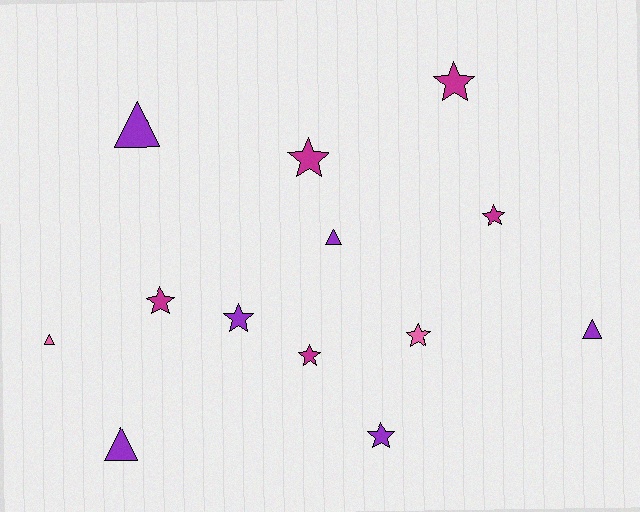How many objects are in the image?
There are 13 objects.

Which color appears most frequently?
Purple, with 6 objects.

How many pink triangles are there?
There is 1 pink triangle.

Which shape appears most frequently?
Star, with 8 objects.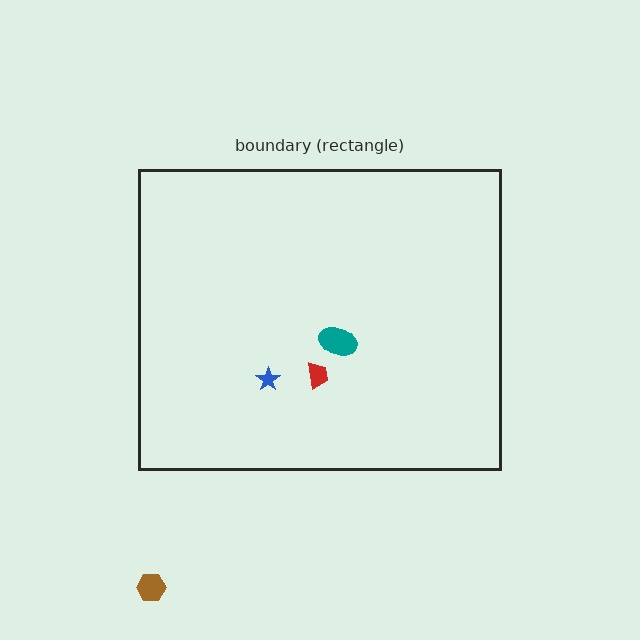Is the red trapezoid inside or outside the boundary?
Inside.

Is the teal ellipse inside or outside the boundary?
Inside.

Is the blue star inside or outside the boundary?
Inside.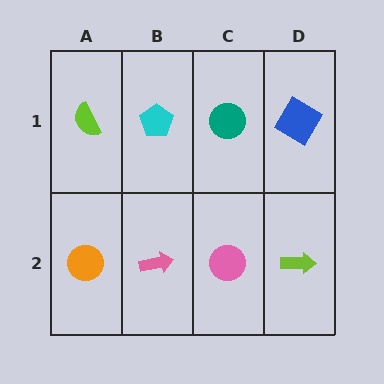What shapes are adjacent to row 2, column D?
A blue diamond (row 1, column D), a pink circle (row 2, column C).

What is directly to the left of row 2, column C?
A pink arrow.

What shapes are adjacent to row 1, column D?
A lime arrow (row 2, column D), a teal circle (row 1, column C).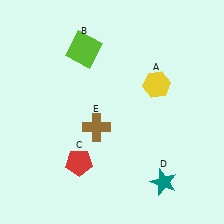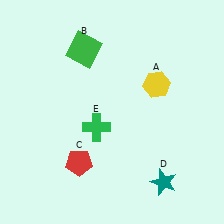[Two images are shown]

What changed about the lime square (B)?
In Image 1, B is lime. In Image 2, it changed to green.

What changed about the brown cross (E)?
In Image 1, E is brown. In Image 2, it changed to green.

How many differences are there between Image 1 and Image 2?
There are 2 differences between the two images.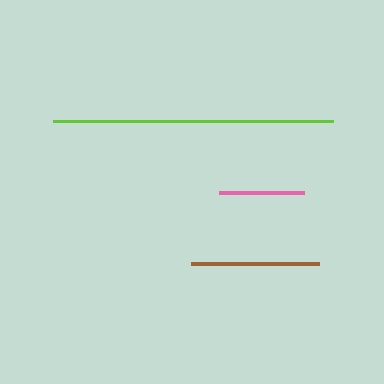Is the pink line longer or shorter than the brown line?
The brown line is longer than the pink line.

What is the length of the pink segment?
The pink segment is approximately 85 pixels long.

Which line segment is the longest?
The lime line is the longest at approximately 280 pixels.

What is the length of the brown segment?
The brown segment is approximately 128 pixels long.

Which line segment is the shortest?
The pink line is the shortest at approximately 85 pixels.